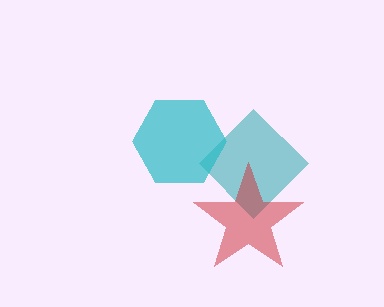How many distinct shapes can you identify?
There are 3 distinct shapes: a teal diamond, a red star, a cyan hexagon.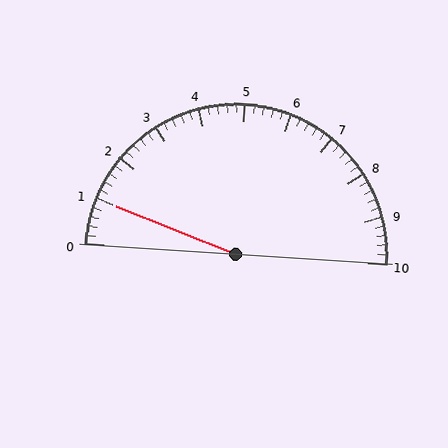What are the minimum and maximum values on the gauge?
The gauge ranges from 0 to 10.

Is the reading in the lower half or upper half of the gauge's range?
The reading is in the lower half of the range (0 to 10).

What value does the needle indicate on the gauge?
The needle indicates approximately 1.0.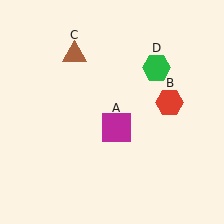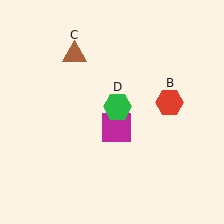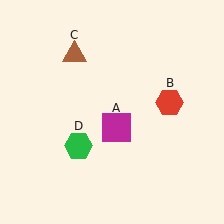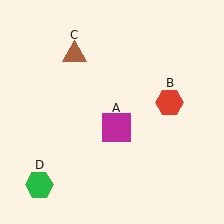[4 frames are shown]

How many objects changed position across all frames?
1 object changed position: green hexagon (object D).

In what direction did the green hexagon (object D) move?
The green hexagon (object D) moved down and to the left.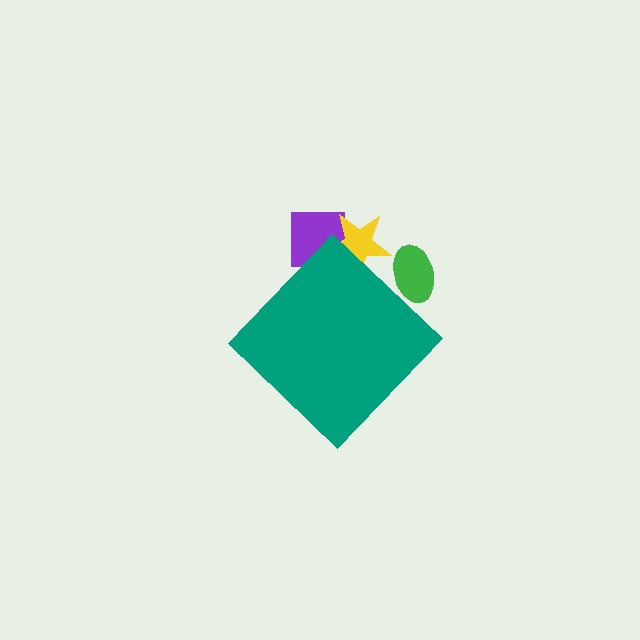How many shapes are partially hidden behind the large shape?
3 shapes are partially hidden.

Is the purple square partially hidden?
Yes, the purple square is partially hidden behind the teal diamond.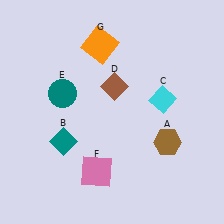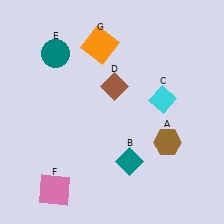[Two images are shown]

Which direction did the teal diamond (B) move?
The teal diamond (B) moved right.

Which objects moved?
The objects that moved are: the teal diamond (B), the teal circle (E), the pink square (F).